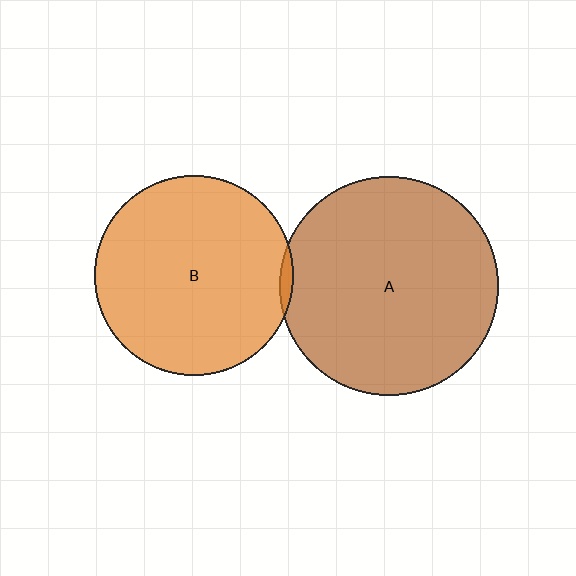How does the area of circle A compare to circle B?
Approximately 1.2 times.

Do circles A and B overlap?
Yes.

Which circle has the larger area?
Circle A (brown).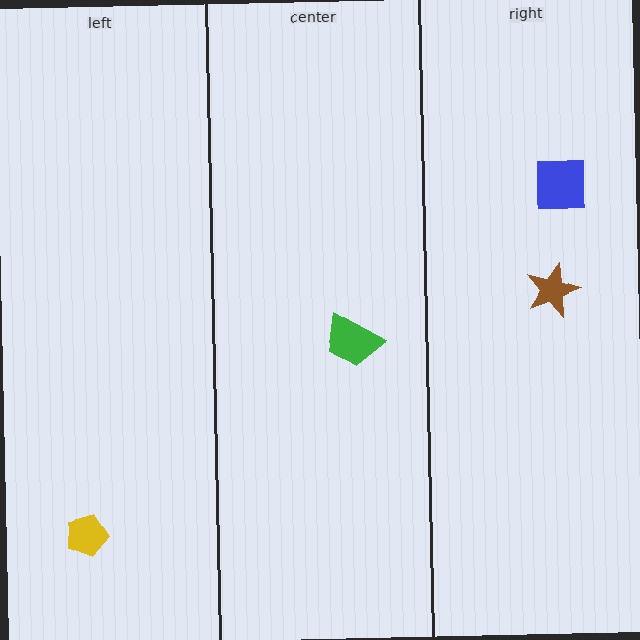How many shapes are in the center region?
1.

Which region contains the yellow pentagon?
The left region.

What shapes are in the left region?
The yellow pentagon.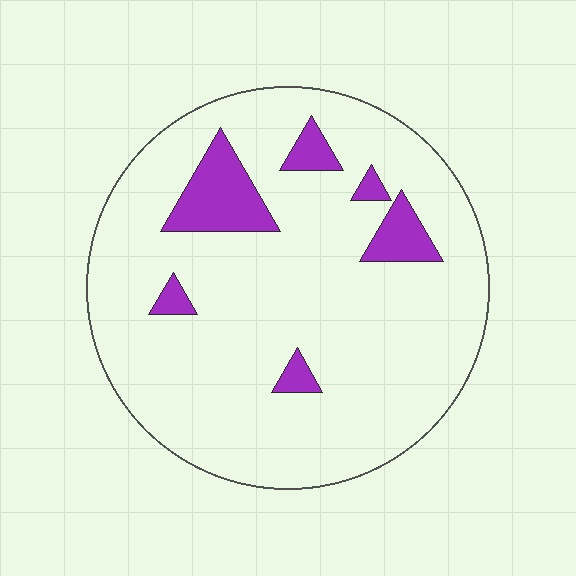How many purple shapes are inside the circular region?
6.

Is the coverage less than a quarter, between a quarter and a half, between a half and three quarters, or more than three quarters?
Less than a quarter.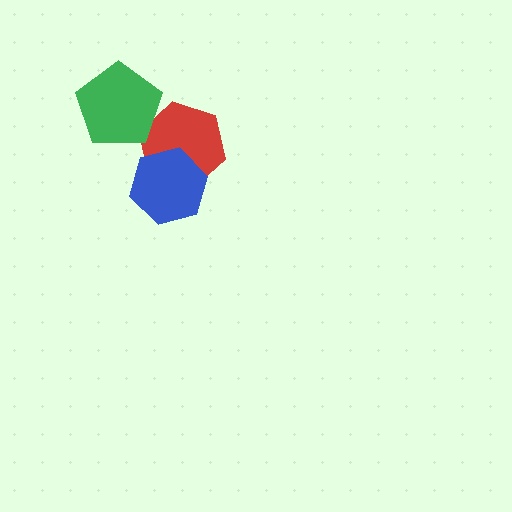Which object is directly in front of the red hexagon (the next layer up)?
The blue hexagon is directly in front of the red hexagon.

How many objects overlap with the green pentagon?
1 object overlaps with the green pentagon.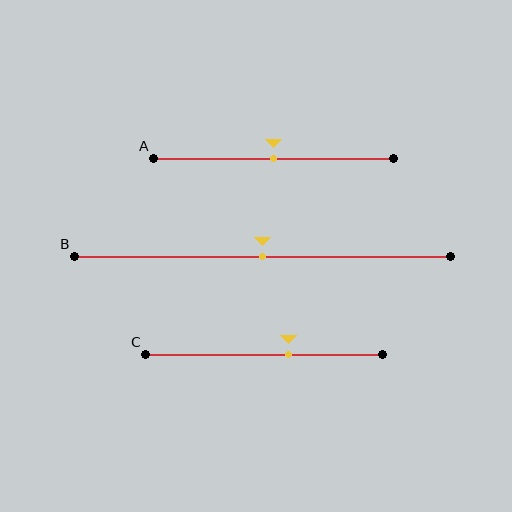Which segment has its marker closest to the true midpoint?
Segment A has its marker closest to the true midpoint.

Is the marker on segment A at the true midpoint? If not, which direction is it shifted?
Yes, the marker on segment A is at the true midpoint.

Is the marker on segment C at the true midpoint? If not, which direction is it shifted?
No, the marker on segment C is shifted to the right by about 11% of the segment length.